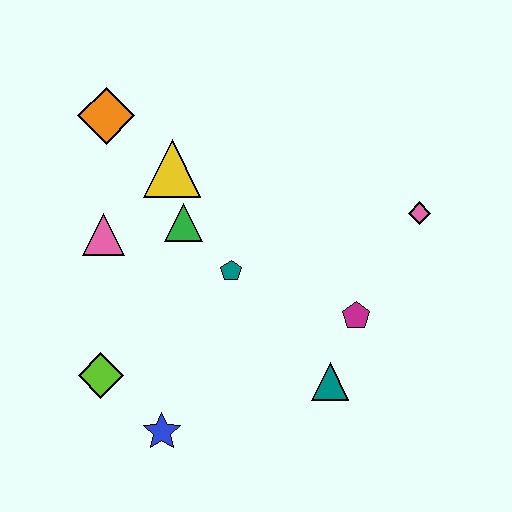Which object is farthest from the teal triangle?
The orange diamond is farthest from the teal triangle.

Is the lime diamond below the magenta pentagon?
Yes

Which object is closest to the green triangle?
The yellow triangle is closest to the green triangle.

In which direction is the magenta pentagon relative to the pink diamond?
The magenta pentagon is below the pink diamond.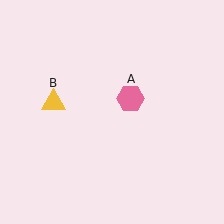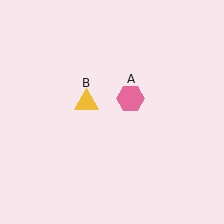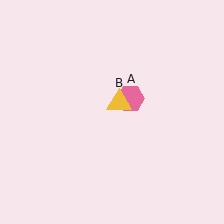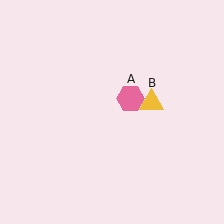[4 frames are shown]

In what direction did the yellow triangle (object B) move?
The yellow triangle (object B) moved right.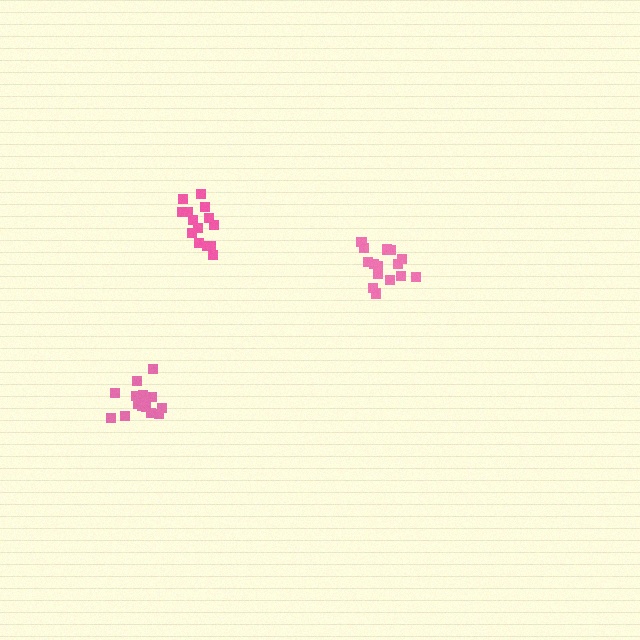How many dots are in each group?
Group 1: 14 dots, Group 2: 15 dots, Group 3: 15 dots (44 total).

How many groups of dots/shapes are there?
There are 3 groups.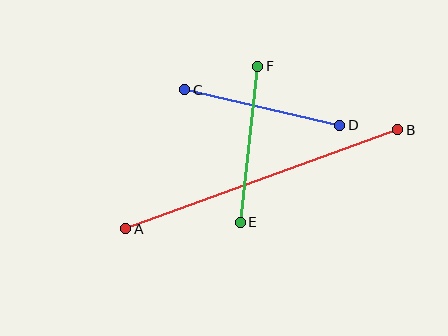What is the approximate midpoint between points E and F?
The midpoint is at approximately (249, 144) pixels.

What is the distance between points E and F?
The distance is approximately 157 pixels.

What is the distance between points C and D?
The distance is approximately 159 pixels.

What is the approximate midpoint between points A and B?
The midpoint is at approximately (262, 179) pixels.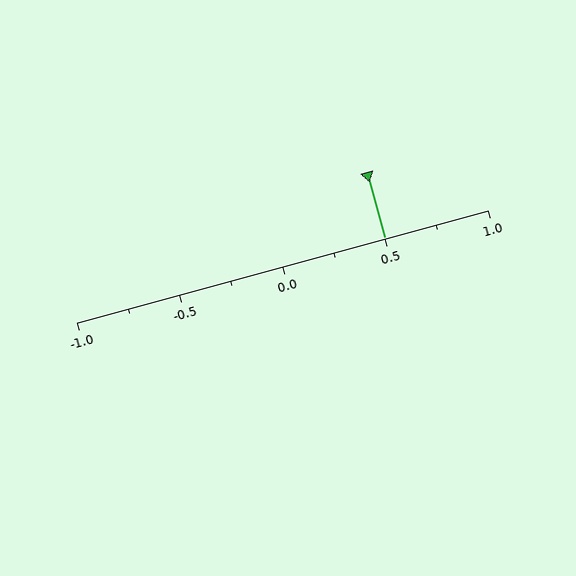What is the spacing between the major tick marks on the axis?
The major ticks are spaced 0.5 apart.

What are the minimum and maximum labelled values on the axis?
The axis runs from -1.0 to 1.0.